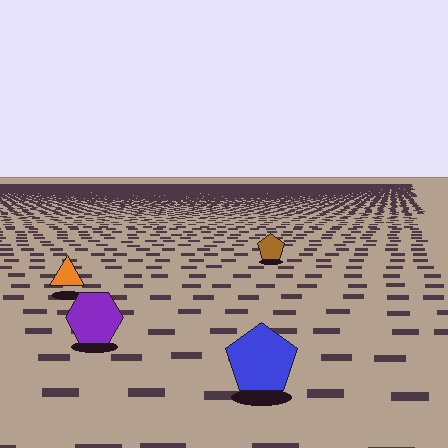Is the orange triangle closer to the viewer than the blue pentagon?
No. The blue pentagon is closer — you can tell from the texture gradient: the ground texture is coarser near it.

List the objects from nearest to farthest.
From nearest to farthest: the blue pentagon, the purple hexagon, the orange triangle, the brown pentagon.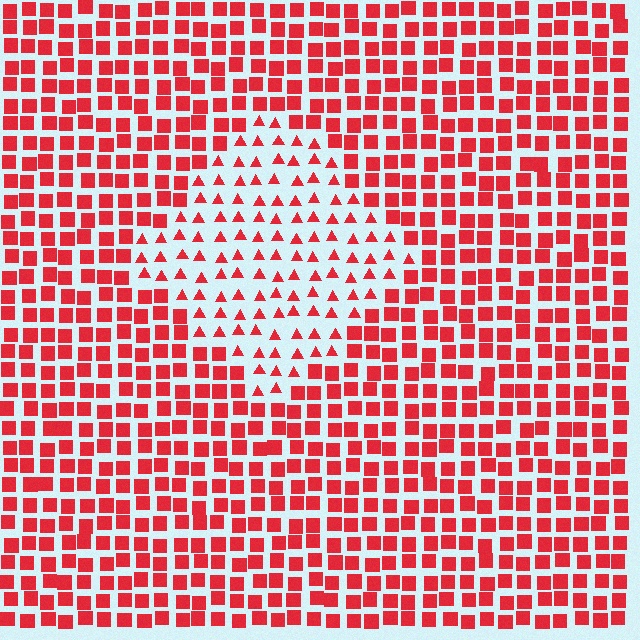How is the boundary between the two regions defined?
The boundary is defined by a change in element shape: triangles inside vs. squares outside. All elements share the same color and spacing.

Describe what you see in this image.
The image is filled with small red elements arranged in a uniform grid. A diamond-shaped region contains triangles, while the surrounding area contains squares. The boundary is defined purely by the change in element shape.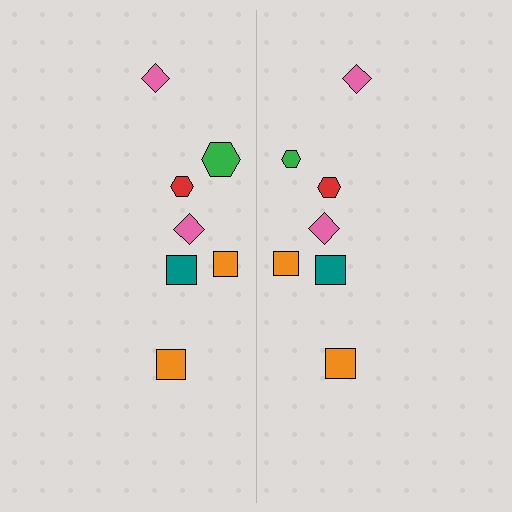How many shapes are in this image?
There are 14 shapes in this image.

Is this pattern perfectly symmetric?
No, the pattern is not perfectly symmetric. The green hexagon on the right side has a different size than its mirror counterpart.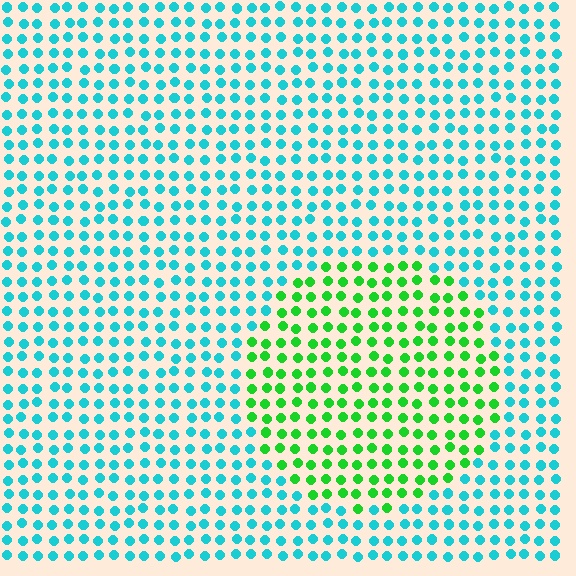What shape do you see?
I see a circle.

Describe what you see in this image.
The image is filled with small cyan elements in a uniform arrangement. A circle-shaped region is visible where the elements are tinted to a slightly different hue, forming a subtle color boundary.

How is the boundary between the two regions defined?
The boundary is defined purely by a slight shift in hue (about 58 degrees). Spacing, size, and orientation are identical on both sides.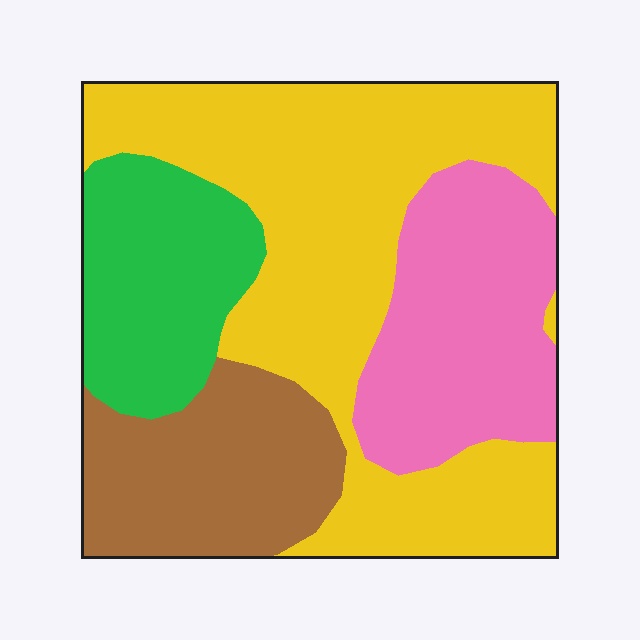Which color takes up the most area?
Yellow, at roughly 45%.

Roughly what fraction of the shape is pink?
Pink covers around 20% of the shape.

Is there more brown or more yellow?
Yellow.